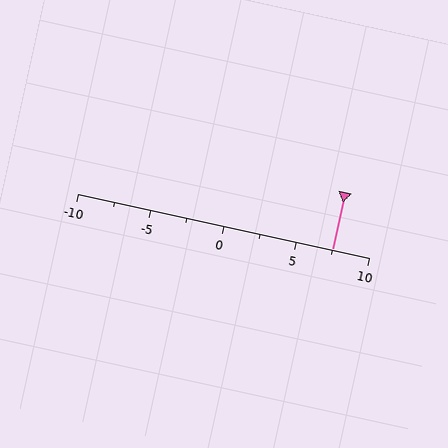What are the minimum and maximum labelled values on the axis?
The axis runs from -10 to 10.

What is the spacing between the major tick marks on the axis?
The major ticks are spaced 5 apart.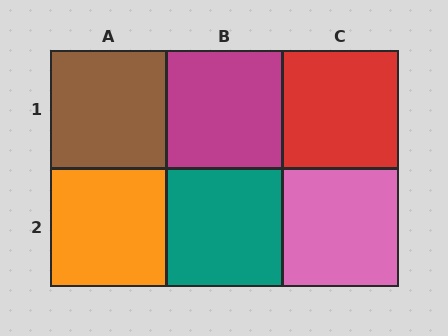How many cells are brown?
1 cell is brown.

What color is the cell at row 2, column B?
Teal.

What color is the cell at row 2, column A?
Orange.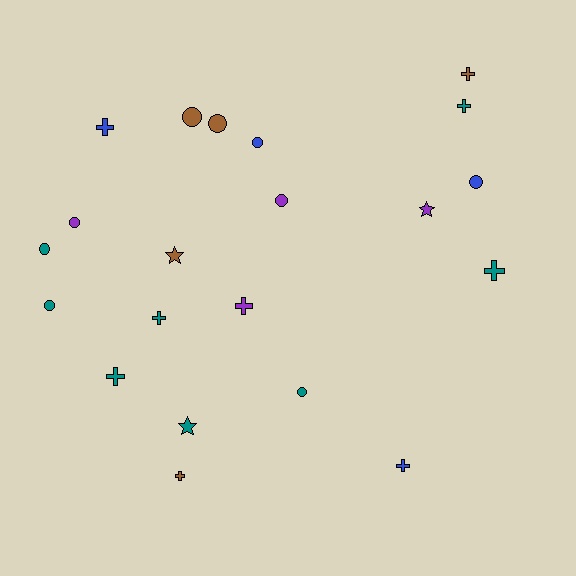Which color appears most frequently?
Teal, with 8 objects.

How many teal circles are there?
There are 3 teal circles.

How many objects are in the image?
There are 21 objects.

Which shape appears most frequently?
Cross, with 9 objects.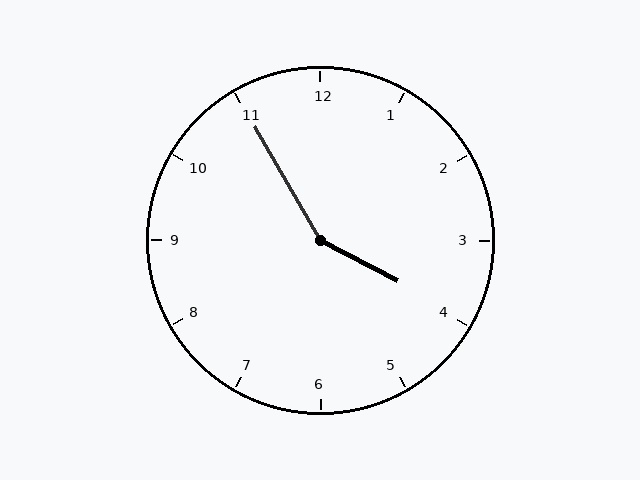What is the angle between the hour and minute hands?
Approximately 148 degrees.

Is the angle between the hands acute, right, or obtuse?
It is obtuse.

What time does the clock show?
3:55.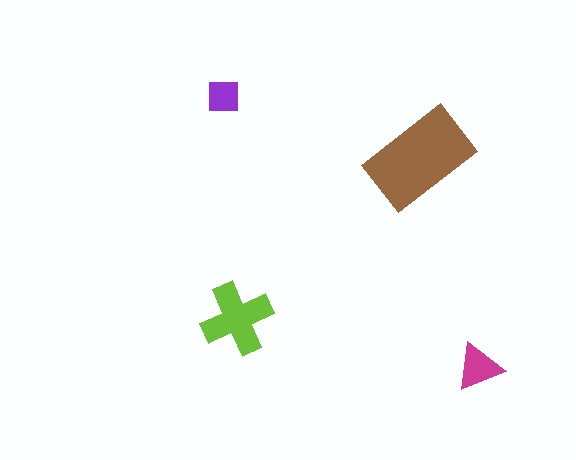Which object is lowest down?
The magenta triangle is bottommost.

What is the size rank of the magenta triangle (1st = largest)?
3rd.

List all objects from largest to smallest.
The brown rectangle, the lime cross, the magenta triangle, the purple square.